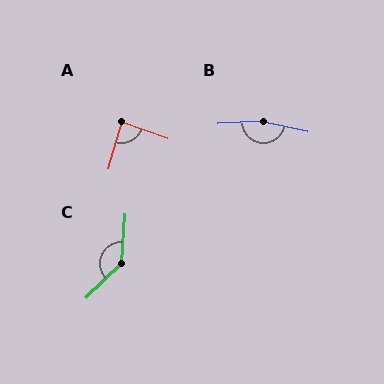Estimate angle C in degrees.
Approximately 138 degrees.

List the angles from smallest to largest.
A (86°), C (138°), B (164°).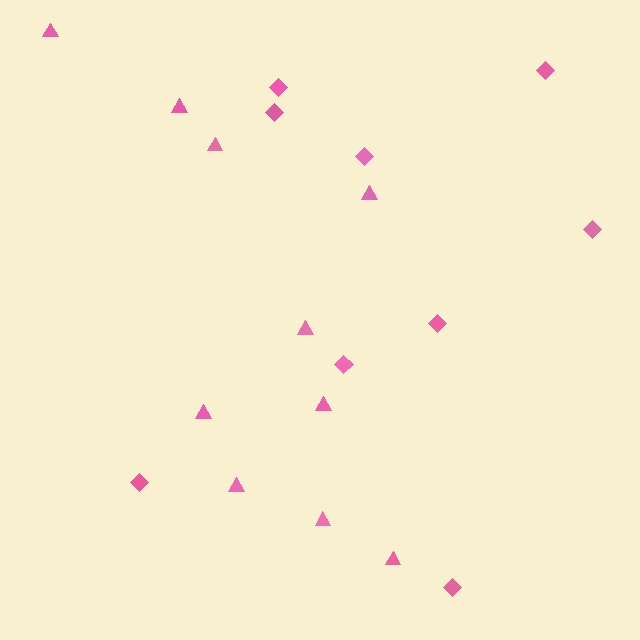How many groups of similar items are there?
There are 2 groups: one group of diamonds (9) and one group of triangles (10).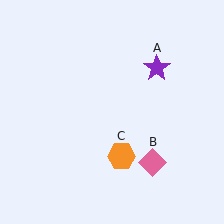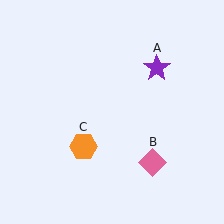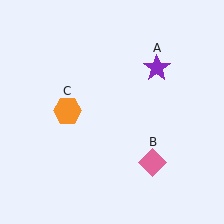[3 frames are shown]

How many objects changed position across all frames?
1 object changed position: orange hexagon (object C).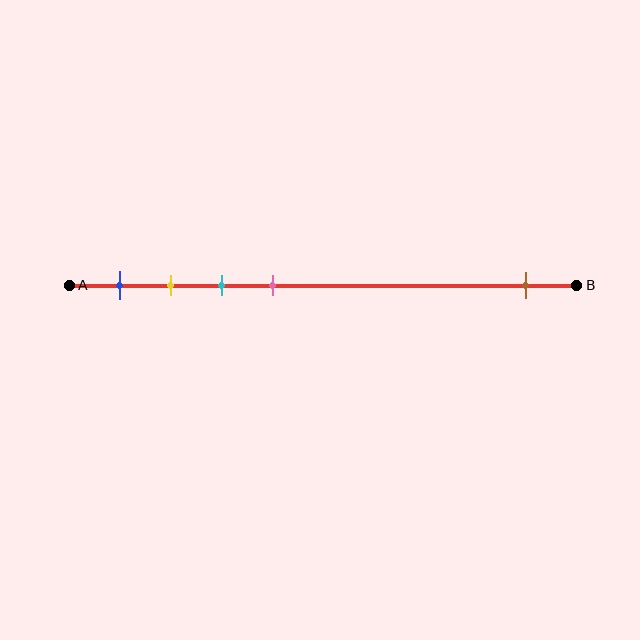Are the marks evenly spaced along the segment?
No, the marks are not evenly spaced.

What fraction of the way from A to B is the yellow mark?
The yellow mark is approximately 20% (0.2) of the way from A to B.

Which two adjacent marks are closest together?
The yellow and cyan marks are the closest adjacent pair.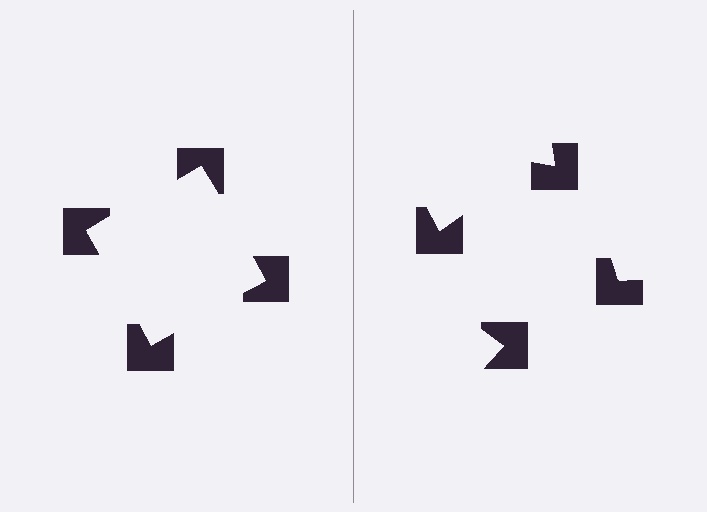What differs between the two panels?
The notched squares are positioned identically on both sides; only the wedge orientations differ. On the left they align to a square; on the right they are misaligned.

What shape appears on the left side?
An illusory square.